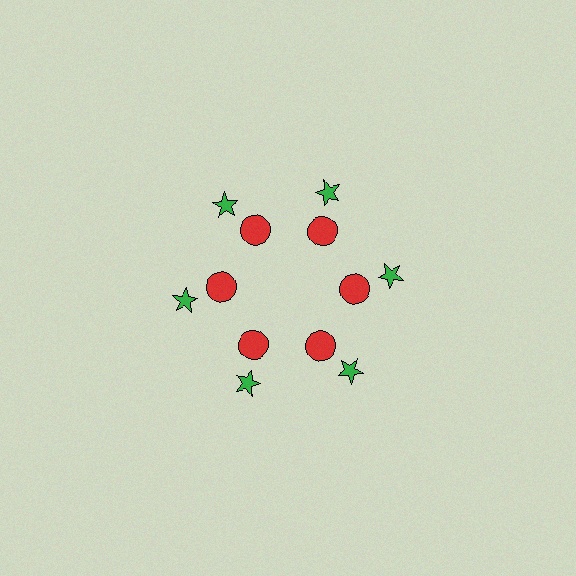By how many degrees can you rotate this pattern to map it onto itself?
The pattern maps onto itself every 60 degrees of rotation.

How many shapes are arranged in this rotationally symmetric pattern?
There are 12 shapes, arranged in 6 groups of 2.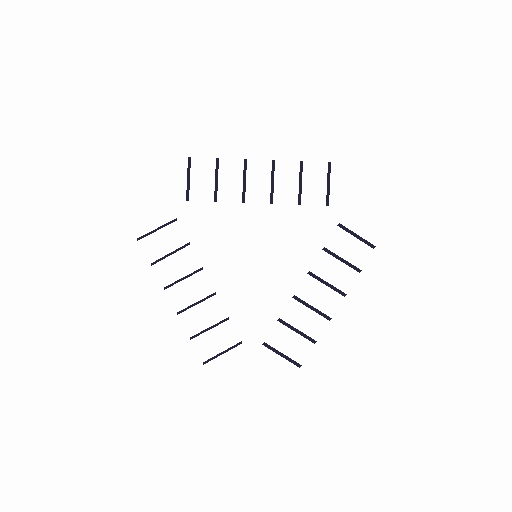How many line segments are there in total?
18 — 6 along each of the 3 edges.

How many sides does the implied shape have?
3 sides — the line-ends trace a triangle.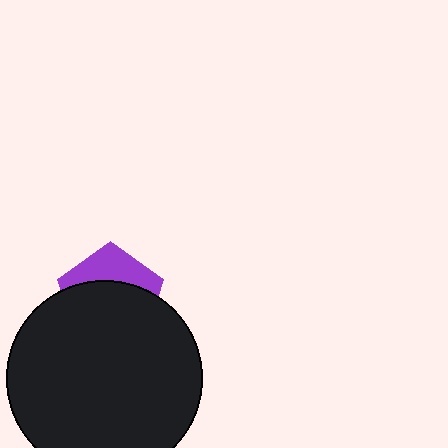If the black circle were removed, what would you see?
You would see the complete purple pentagon.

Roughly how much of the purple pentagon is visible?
A small part of it is visible (roughly 34%).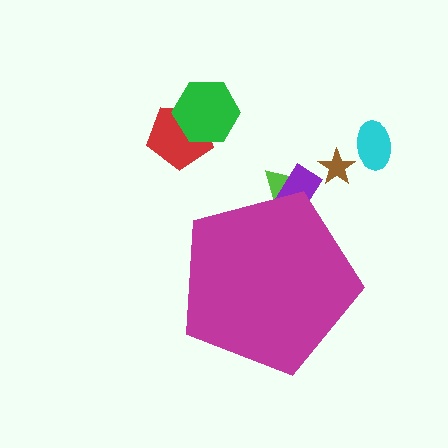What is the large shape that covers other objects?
A magenta pentagon.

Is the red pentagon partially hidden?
No, the red pentagon is fully visible.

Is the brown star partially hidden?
No, the brown star is fully visible.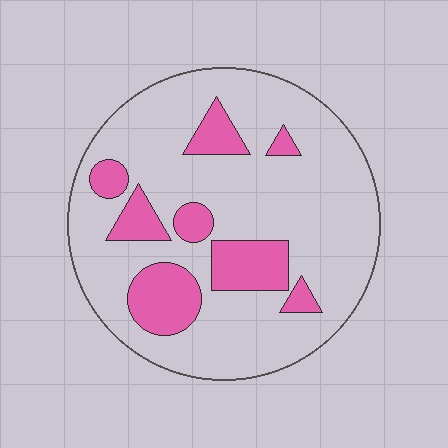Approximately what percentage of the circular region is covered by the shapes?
Approximately 20%.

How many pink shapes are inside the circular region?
8.